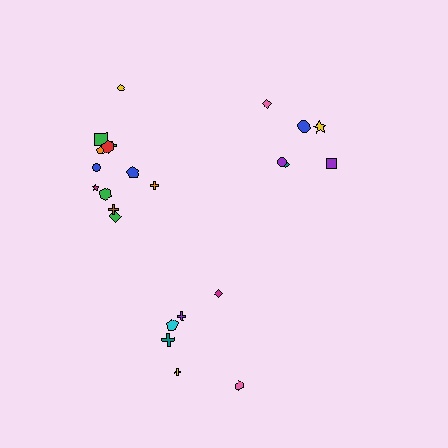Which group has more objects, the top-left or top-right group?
The top-left group.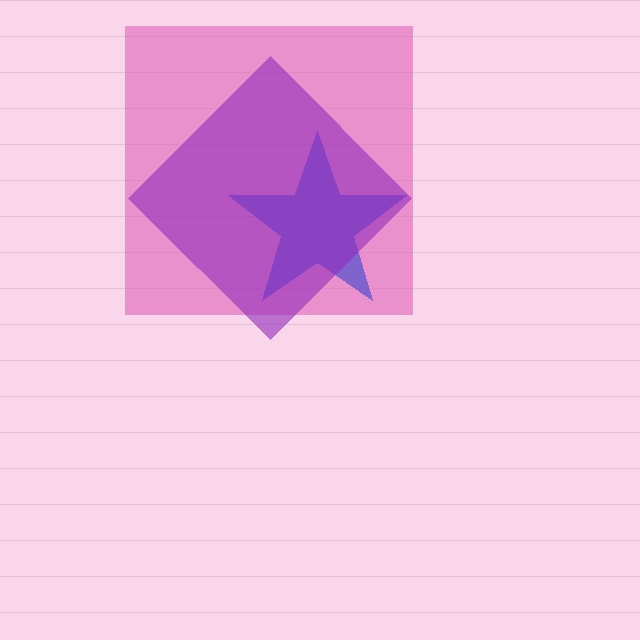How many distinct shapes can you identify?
There are 3 distinct shapes: a pink square, a blue star, a purple diamond.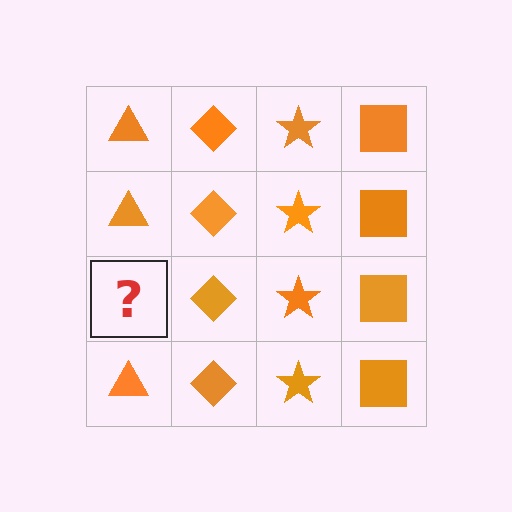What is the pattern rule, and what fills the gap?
The rule is that each column has a consistent shape. The gap should be filled with an orange triangle.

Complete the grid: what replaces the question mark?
The question mark should be replaced with an orange triangle.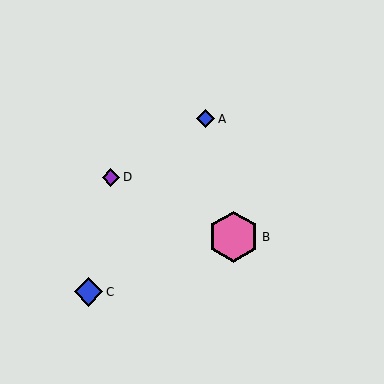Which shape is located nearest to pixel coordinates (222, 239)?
The pink hexagon (labeled B) at (233, 237) is nearest to that location.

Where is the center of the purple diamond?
The center of the purple diamond is at (111, 177).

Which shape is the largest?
The pink hexagon (labeled B) is the largest.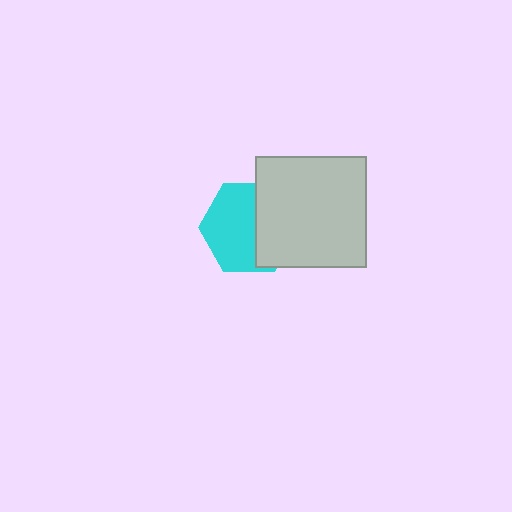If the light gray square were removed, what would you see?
You would see the complete cyan hexagon.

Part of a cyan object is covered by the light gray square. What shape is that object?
It is a hexagon.